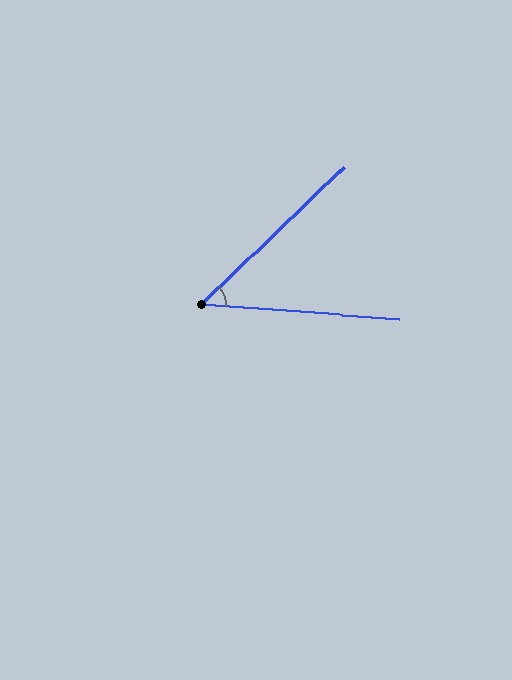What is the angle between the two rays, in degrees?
Approximately 48 degrees.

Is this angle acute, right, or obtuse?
It is acute.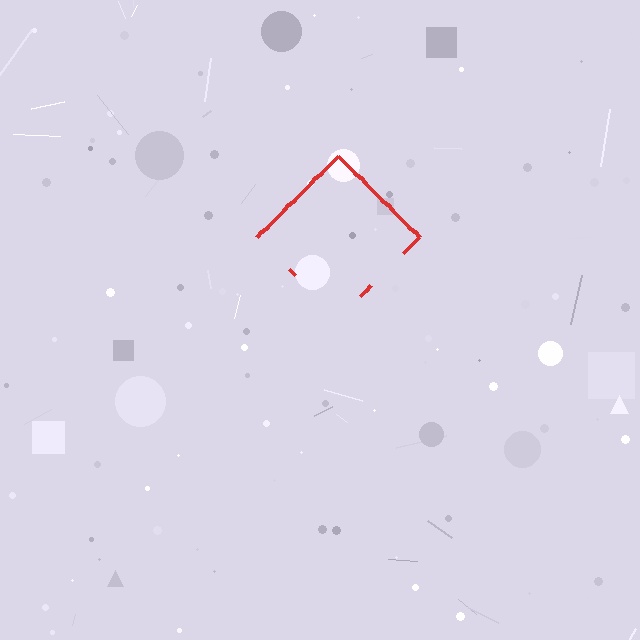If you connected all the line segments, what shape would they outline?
They would outline a diamond.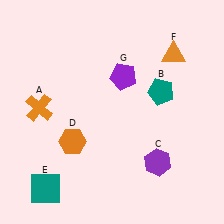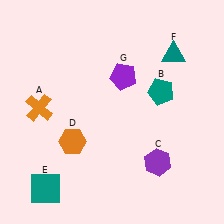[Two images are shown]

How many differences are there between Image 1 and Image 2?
There is 1 difference between the two images.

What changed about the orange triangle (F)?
In Image 1, F is orange. In Image 2, it changed to teal.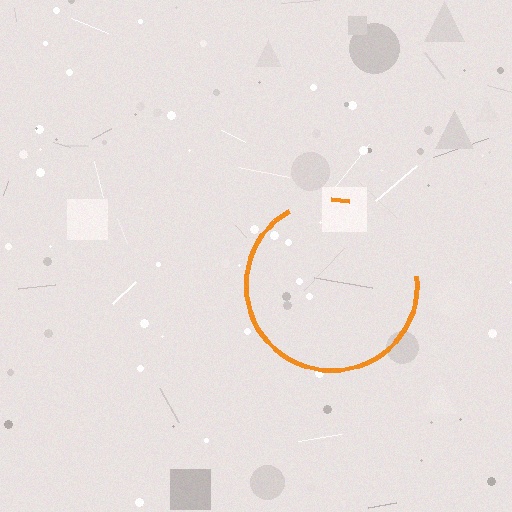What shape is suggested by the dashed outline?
The dashed outline suggests a circle.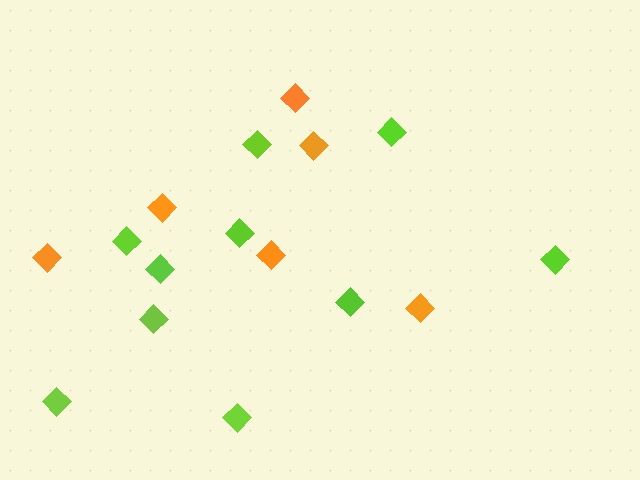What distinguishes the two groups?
There are 2 groups: one group of orange diamonds (6) and one group of lime diamonds (10).